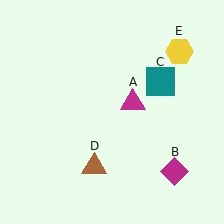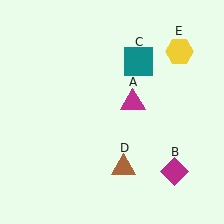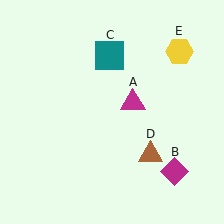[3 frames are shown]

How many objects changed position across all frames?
2 objects changed position: teal square (object C), brown triangle (object D).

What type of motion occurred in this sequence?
The teal square (object C), brown triangle (object D) rotated counterclockwise around the center of the scene.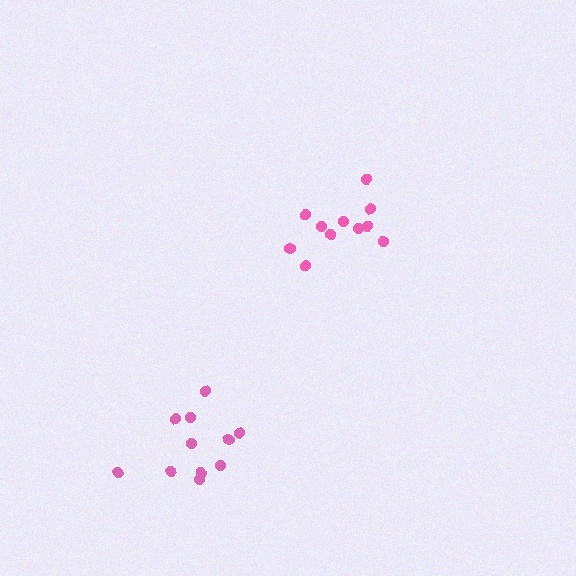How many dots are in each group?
Group 1: 11 dots, Group 2: 11 dots (22 total).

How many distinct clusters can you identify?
There are 2 distinct clusters.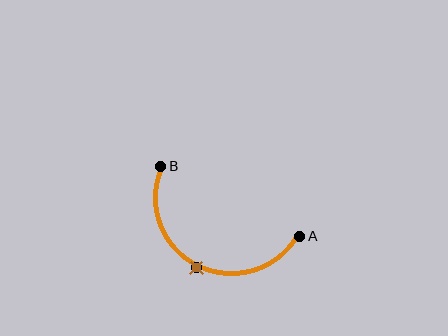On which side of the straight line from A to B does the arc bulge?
The arc bulges below the straight line connecting A and B.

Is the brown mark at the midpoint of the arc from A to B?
Yes. The brown mark lies on the arc at equal arc-length from both A and B — it is the arc midpoint.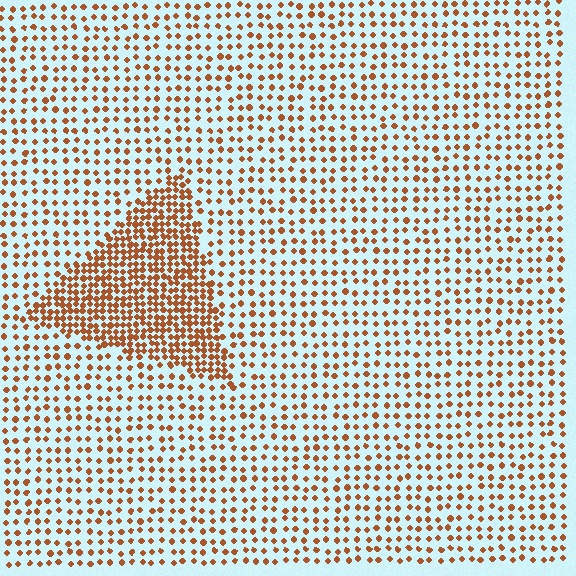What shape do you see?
I see a triangle.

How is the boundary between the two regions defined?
The boundary is defined by a change in element density (approximately 2.4x ratio). All elements are the same color, size, and shape.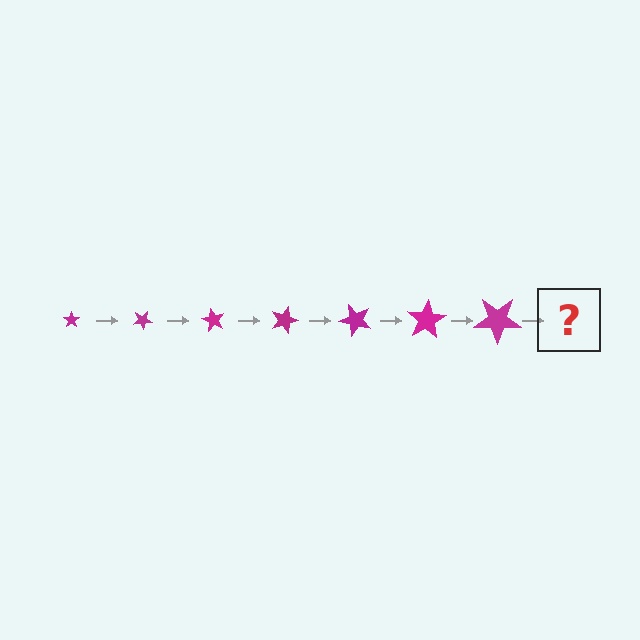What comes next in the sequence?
The next element should be a star, larger than the previous one and rotated 210 degrees from the start.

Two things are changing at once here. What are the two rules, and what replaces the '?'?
The two rules are that the star grows larger each step and it rotates 30 degrees each step. The '?' should be a star, larger than the previous one and rotated 210 degrees from the start.